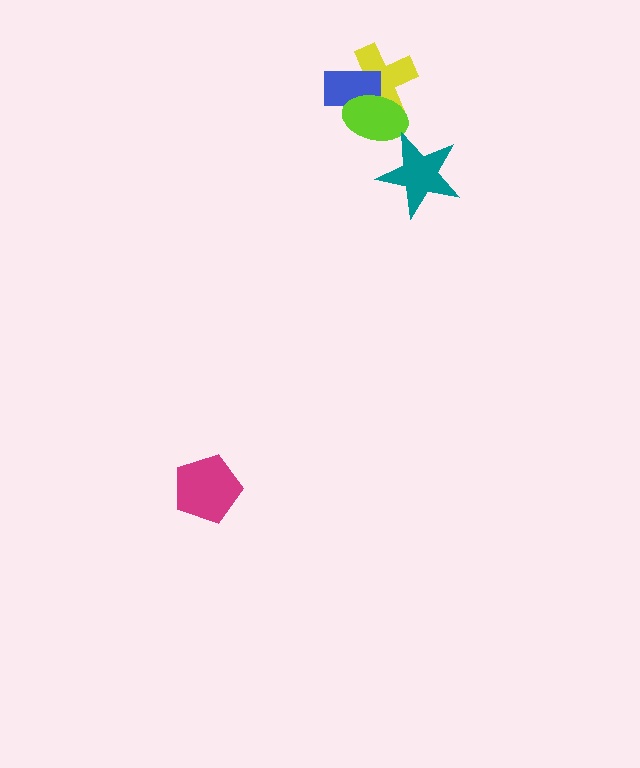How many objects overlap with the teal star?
0 objects overlap with the teal star.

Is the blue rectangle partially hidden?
Yes, it is partially covered by another shape.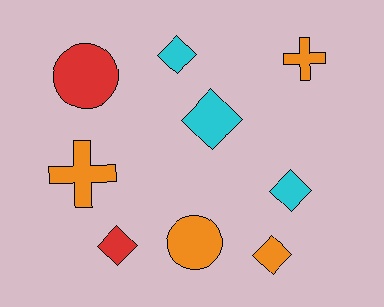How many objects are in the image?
There are 9 objects.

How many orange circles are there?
There is 1 orange circle.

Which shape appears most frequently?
Diamond, with 5 objects.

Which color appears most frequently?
Orange, with 4 objects.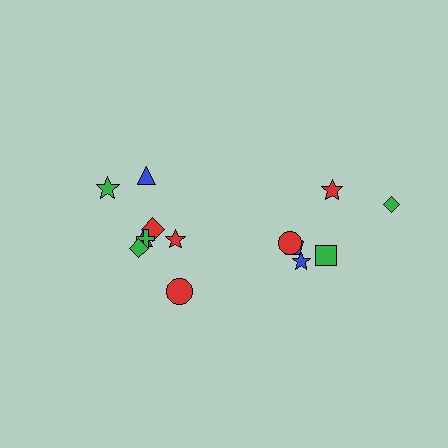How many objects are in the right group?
There are 6 objects.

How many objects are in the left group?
There are 8 objects.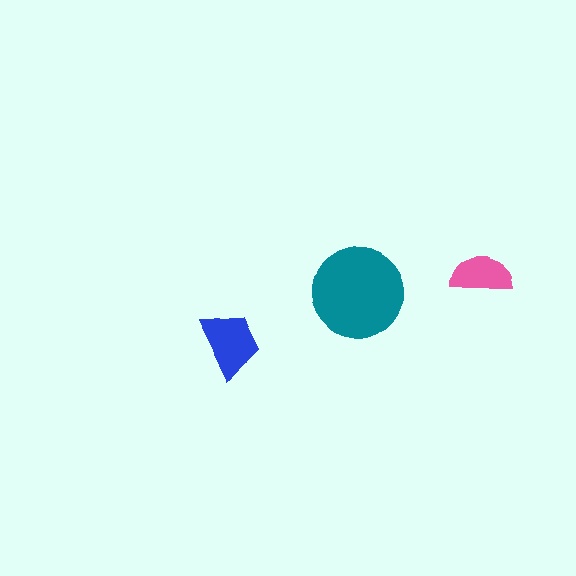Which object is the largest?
The teal circle.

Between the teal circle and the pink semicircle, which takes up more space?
The teal circle.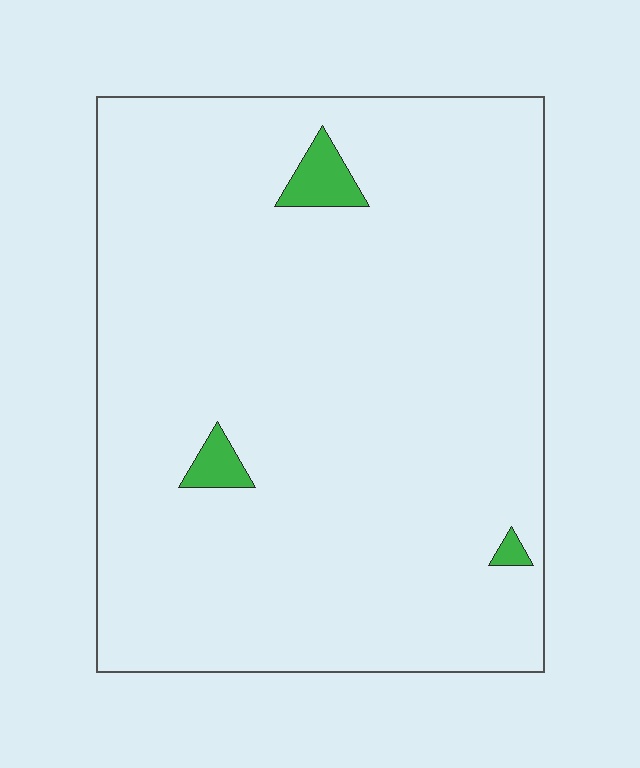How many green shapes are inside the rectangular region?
3.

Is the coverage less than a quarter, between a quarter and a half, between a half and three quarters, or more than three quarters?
Less than a quarter.